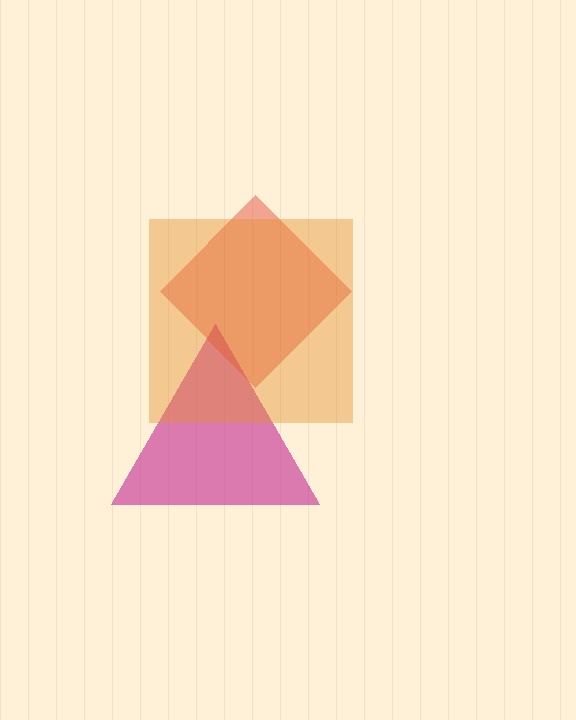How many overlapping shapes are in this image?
There are 3 overlapping shapes in the image.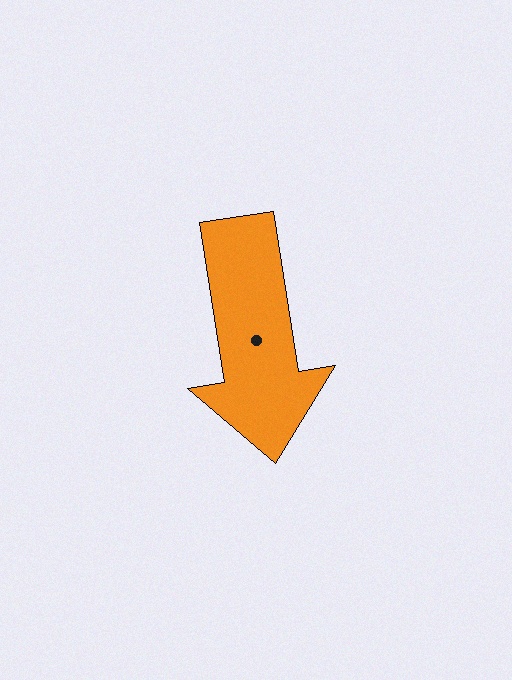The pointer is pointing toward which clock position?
Roughly 6 o'clock.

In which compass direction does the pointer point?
South.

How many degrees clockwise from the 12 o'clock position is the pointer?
Approximately 171 degrees.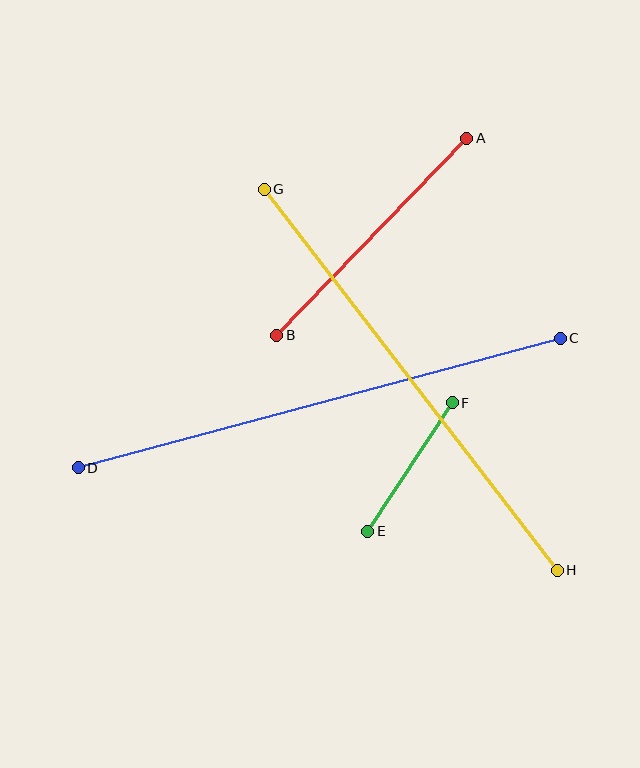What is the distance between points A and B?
The distance is approximately 274 pixels.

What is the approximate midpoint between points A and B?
The midpoint is at approximately (372, 237) pixels.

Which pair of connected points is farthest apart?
Points C and D are farthest apart.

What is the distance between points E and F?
The distance is approximately 154 pixels.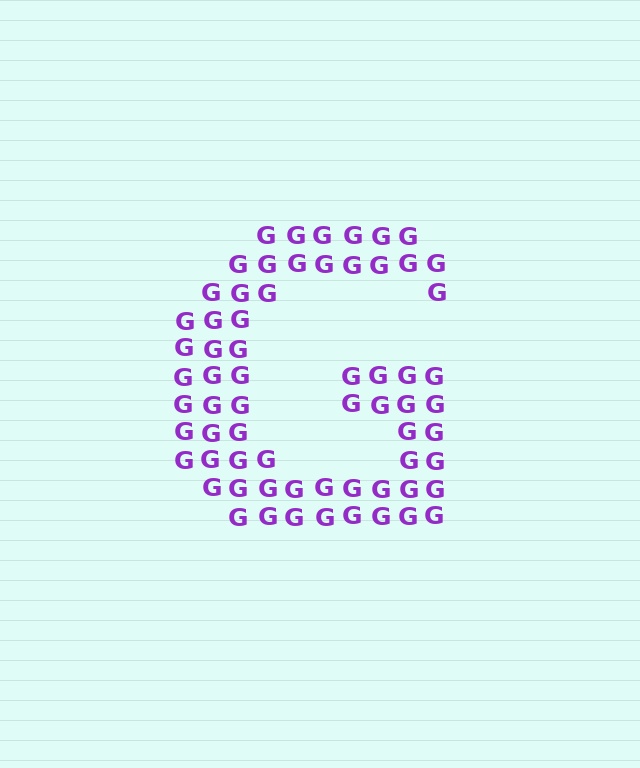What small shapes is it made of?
It is made of small letter G's.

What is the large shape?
The large shape is the letter G.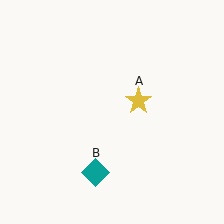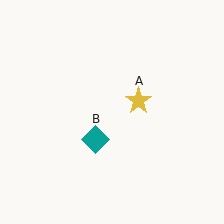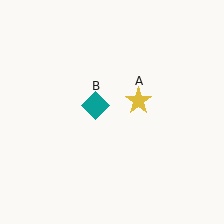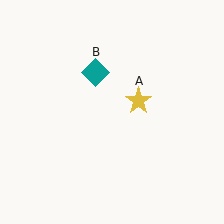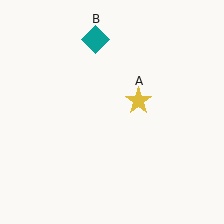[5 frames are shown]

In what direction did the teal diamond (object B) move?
The teal diamond (object B) moved up.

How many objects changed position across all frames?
1 object changed position: teal diamond (object B).